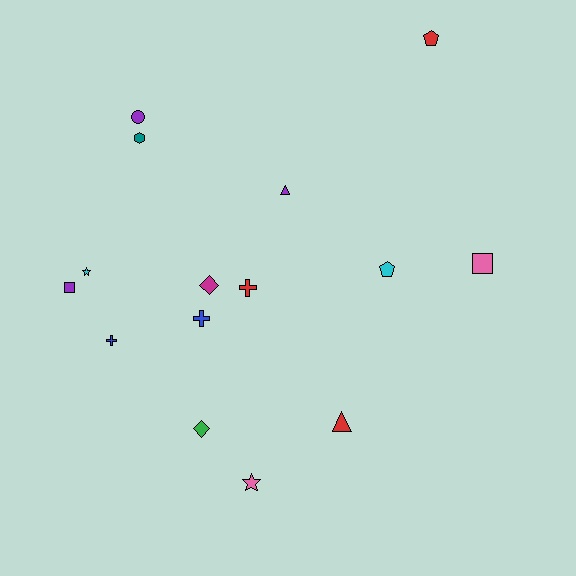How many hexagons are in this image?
There is 1 hexagon.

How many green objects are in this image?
There is 1 green object.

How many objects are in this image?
There are 15 objects.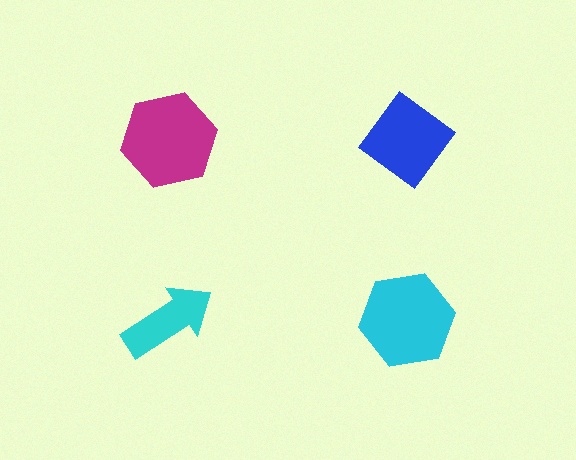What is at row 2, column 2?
A cyan hexagon.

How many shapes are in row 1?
2 shapes.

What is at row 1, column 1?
A magenta hexagon.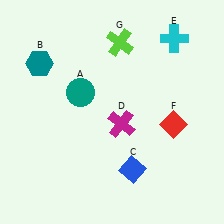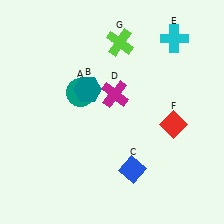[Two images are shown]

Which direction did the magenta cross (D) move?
The magenta cross (D) moved up.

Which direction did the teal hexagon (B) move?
The teal hexagon (B) moved right.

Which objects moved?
The objects that moved are: the teal hexagon (B), the magenta cross (D).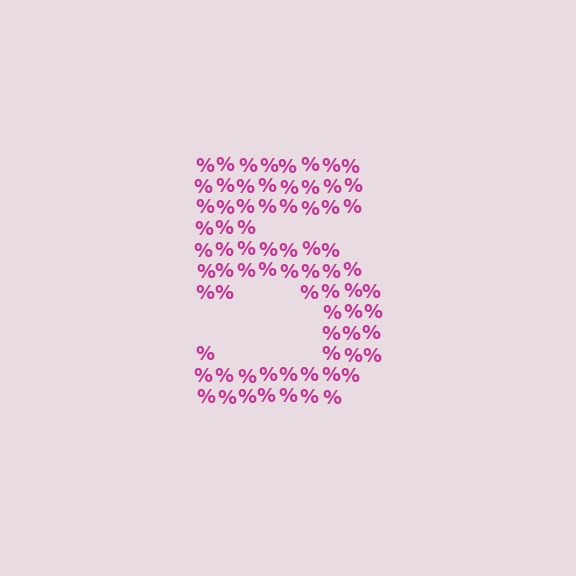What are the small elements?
The small elements are percent signs.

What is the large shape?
The large shape is the digit 5.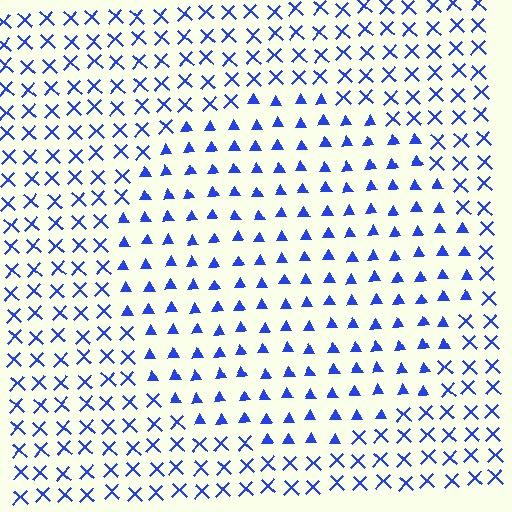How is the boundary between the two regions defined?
The boundary is defined by a change in element shape: triangles inside vs. X marks outside. All elements share the same color and spacing.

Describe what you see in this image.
The image is filled with small blue elements arranged in a uniform grid. A circle-shaped region contains triangles, while the surrounding area contains X marks. The boundary is defined purely by the change in element shape.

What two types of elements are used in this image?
The image uses triangles inside the circle region and X marks outside it.